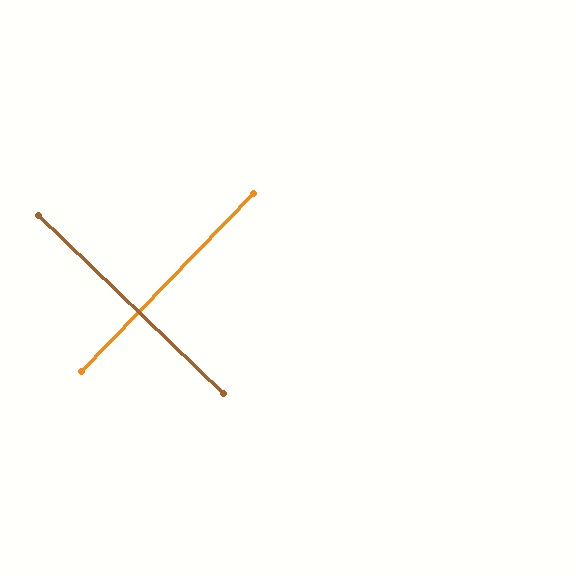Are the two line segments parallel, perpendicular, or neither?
Perpendicular — they meet at approximately 90°.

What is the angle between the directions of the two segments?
Approximately 90 degrees.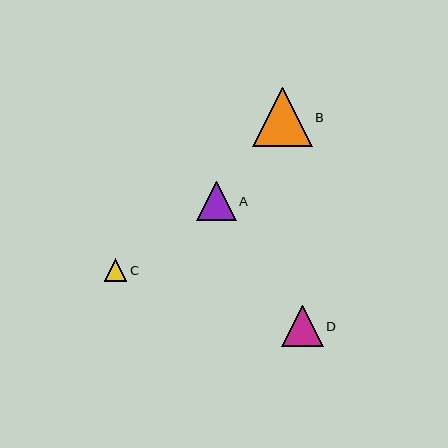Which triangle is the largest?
Triangle B is the largest with a size of approximately 60 pixels.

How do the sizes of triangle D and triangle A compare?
Triangle D and triangle A are approximately the same size.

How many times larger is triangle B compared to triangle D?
Triangle B is approximately 1.4 times the size of triangle D.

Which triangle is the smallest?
Triangle C is the smallest with a size of approximately 22 pixels.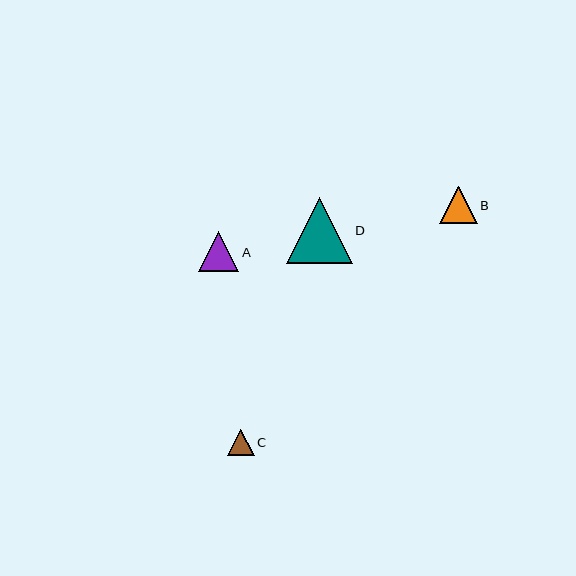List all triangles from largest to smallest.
From largest to smallest: D, A, B, C.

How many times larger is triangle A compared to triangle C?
Triangle A is approximately 1.5 times the size of triangle C.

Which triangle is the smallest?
Triangle C is the smallest with a size of approximately 26 pixels.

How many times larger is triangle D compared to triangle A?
Triangle D is approximately 1.6 times the size of triangle A.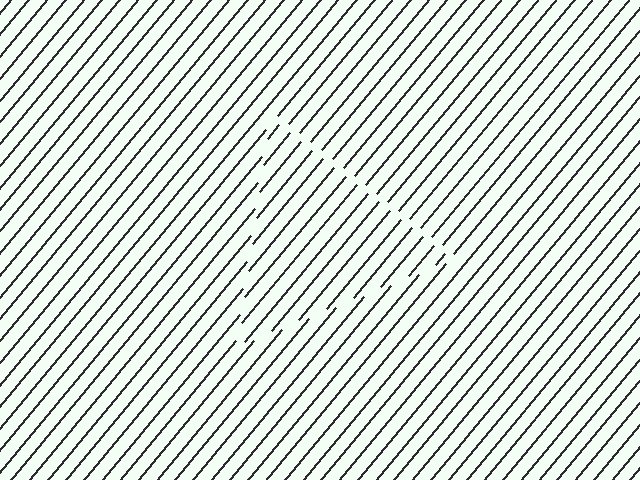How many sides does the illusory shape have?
3 sides — the line-ends trace a triangle.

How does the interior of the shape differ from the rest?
The interior of the shape contains the same grating, shifted by half a period — the contour is defined by the phase discontinuity where line-ends from the inner and outer gratings abut.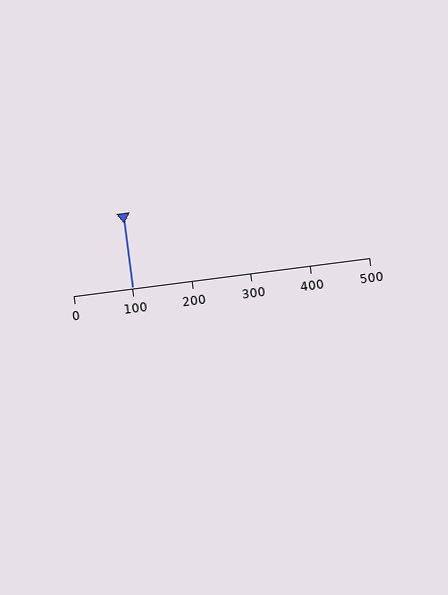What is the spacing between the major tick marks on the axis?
The major ticks are spaced 100 apart.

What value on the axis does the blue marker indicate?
The marker indicates approximately 100.